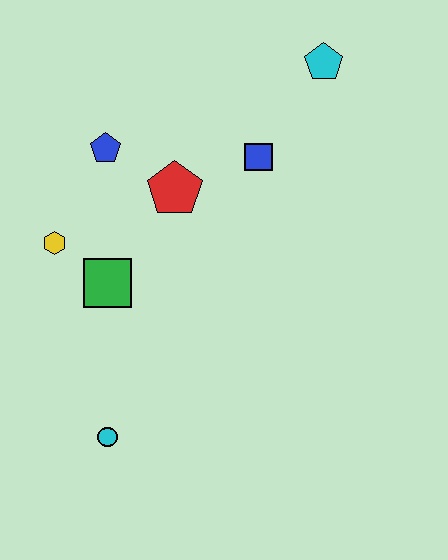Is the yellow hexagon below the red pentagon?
Yes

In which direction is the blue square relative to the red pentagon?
The blue square is to the right of the red pentagon.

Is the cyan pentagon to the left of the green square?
No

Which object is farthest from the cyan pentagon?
The cyan circle is farthest from the cyan pentagon.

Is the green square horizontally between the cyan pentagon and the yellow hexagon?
Yes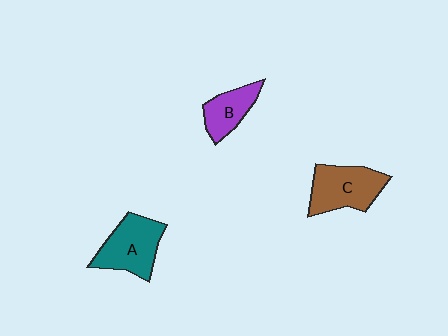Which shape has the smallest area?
Shape B (purple).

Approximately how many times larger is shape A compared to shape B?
Approximately 1.5 times.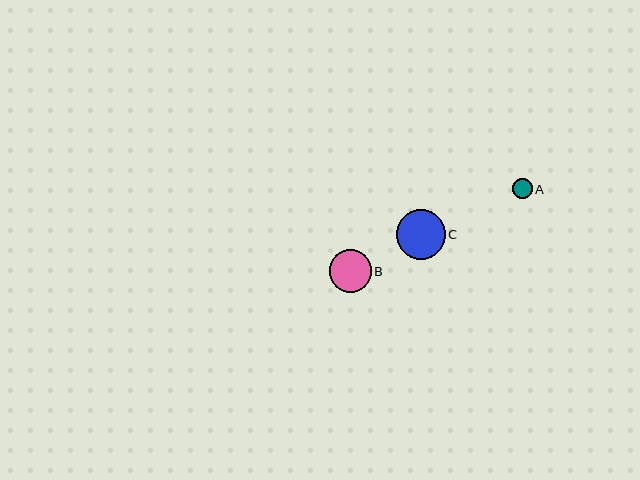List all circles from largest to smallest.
From largest to smallest: C, B, A.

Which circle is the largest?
Circle C is the largest with a size of approximately 49 pixels.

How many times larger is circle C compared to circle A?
Circle C is approximately 2.4 times the size of circle A.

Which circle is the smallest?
Circle A is the smallest with a size of approximately 20 pixels.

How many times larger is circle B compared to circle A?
Circle B is approximately 2.1 times the size of circle A.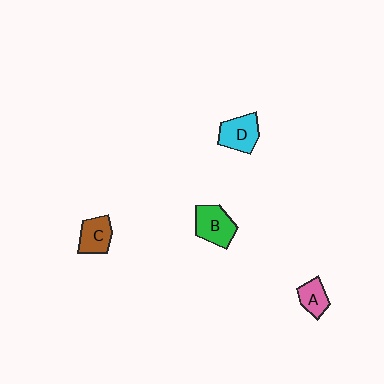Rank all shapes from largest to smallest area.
From largest to smallest: B (green), D (cyan), C (brown), A (pink).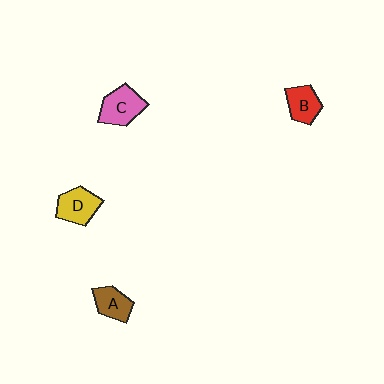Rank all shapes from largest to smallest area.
From largest to smallest: C (pink), D (yellow), B (red), A (brown).